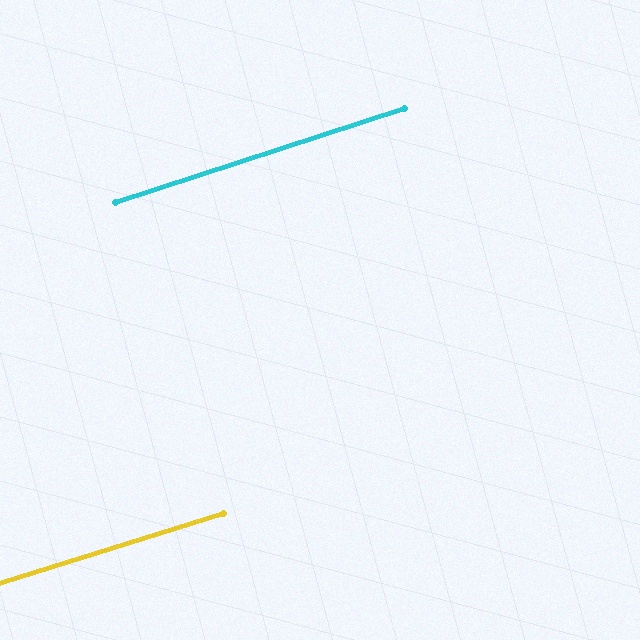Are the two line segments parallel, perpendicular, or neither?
Parallel — their directions differ by only 0.8°.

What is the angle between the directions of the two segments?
Approximately 1 degree.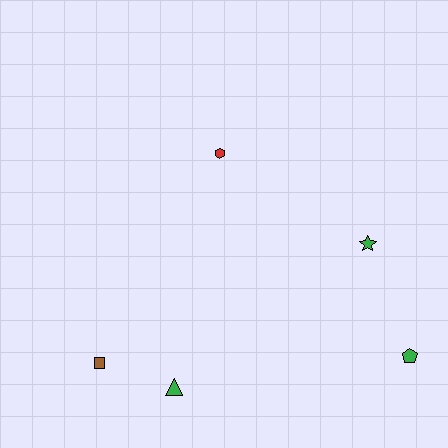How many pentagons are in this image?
There is 1 pentagon.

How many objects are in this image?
There are 5 objects.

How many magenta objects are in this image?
There are no magenta objects.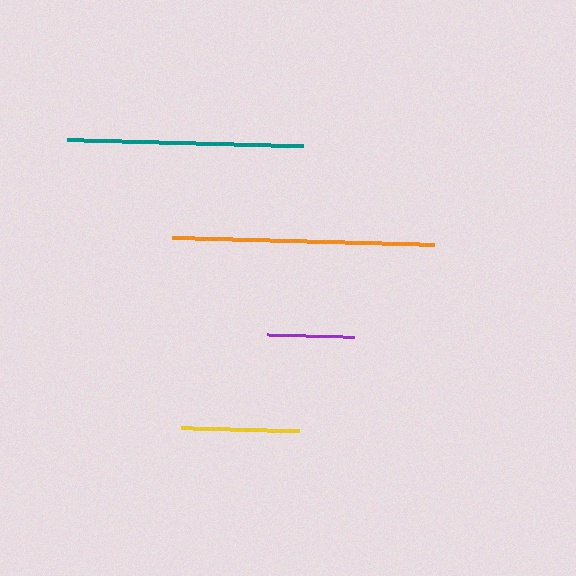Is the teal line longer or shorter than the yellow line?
The teal line is longer than the yellow line.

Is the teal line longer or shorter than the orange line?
The orange line is longer than the teal line.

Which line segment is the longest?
The orange line is the longest at approximately 262 pixels.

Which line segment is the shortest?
The purple line is the shortest at approximately 87 pixels.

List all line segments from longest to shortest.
From longest to shortest: orange, teal, yellow, purple.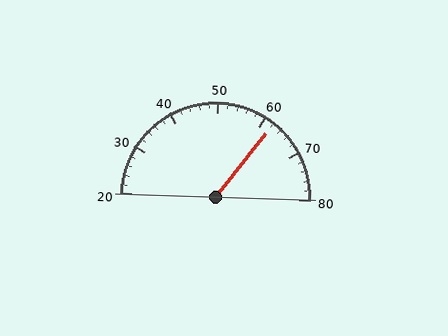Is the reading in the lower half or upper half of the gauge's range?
The reading is in the upper half of the range (20 to 80).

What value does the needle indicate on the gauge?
The needle indicates approximately 62.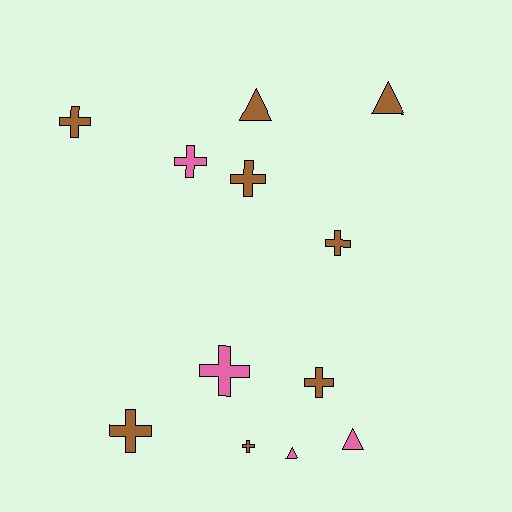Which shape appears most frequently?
Cross, with 8 objects.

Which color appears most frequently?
Brown, with 8 objects.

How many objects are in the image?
There are 12 objects.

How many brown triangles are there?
There are 2 brown triangles.